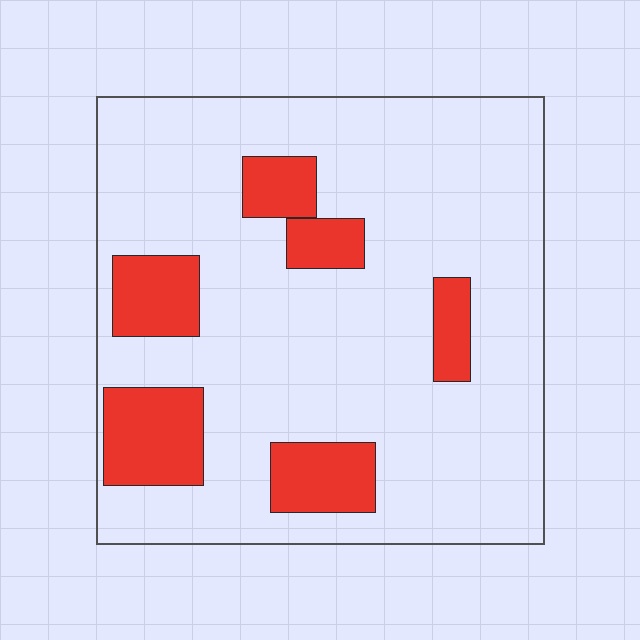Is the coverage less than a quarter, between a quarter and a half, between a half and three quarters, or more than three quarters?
Less than a quarter.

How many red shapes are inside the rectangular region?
6.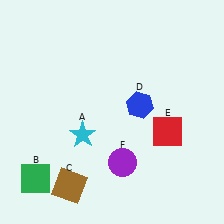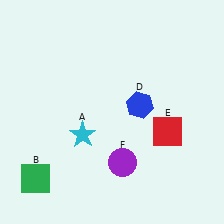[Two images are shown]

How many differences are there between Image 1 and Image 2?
There is 1 difference between the two images.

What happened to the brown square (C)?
The brown square (C) was removed in Image 2. It was in the bottom-left area of Image 1.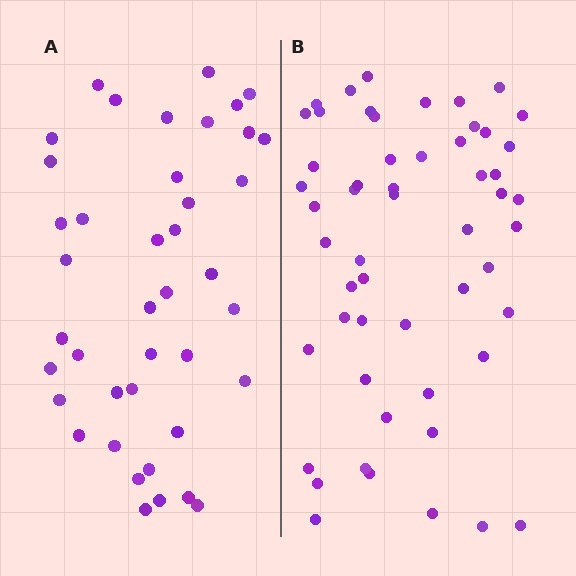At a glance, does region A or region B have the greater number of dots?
Region B (the right region) has more dots.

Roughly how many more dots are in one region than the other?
Region B has approximately 15 more dots than region A.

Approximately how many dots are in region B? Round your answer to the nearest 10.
About 50 dots. (The exact count is 54, which rounds to 50.)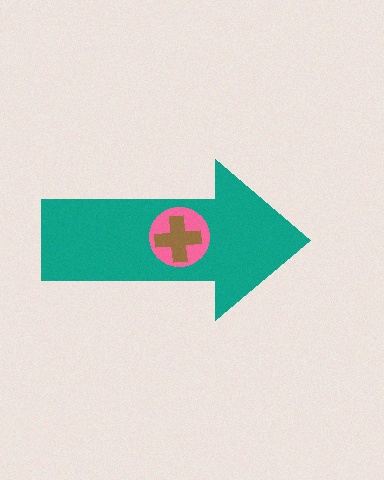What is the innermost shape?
The brown cross.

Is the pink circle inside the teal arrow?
Yes.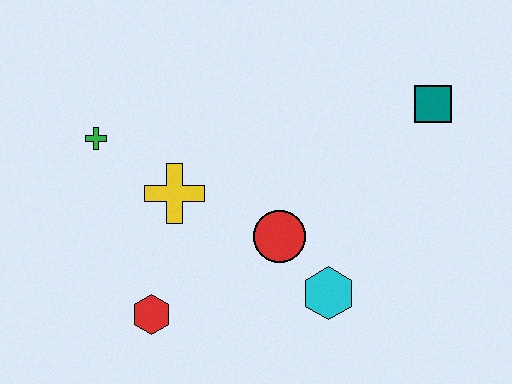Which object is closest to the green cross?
The yellow cross is closest to the green cross.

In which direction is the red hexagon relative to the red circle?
The red hexagon is to the left of the red circle.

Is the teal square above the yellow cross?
Yes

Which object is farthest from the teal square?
The red hexagon is farthest from the teal square.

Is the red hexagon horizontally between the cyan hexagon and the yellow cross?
No